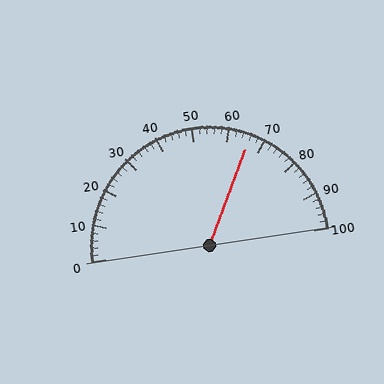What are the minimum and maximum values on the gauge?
The gauge ranges from 0 to 100.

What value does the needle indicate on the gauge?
The needle indicates approximately 66.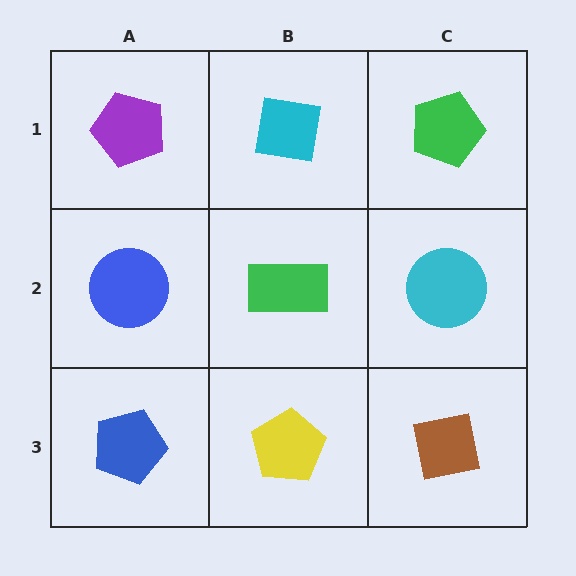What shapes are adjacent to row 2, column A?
A purple pentagon (row 1, column A), a blue pentagon (row 3, column A), a green rectangle (row 2, column B).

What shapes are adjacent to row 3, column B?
A green rectangle (row 2, column B), a blue pentagon (row 3, column A), a brown square (row 3, column C).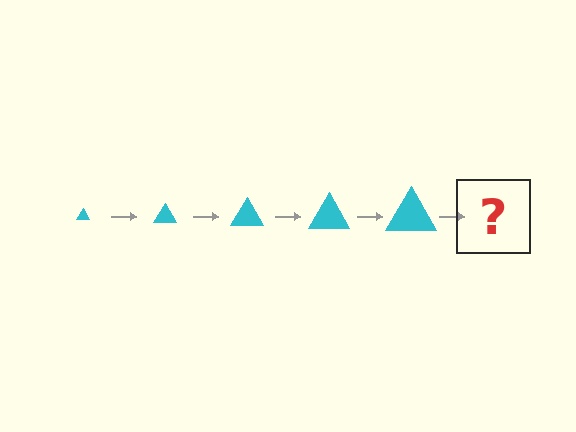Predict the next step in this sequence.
The next step is a cyan triangle, larger than the previous one.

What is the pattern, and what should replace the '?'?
The pattern is that the triangle gets progressively larger each step. The '?' should be a cyan triangle, larger than the previous one.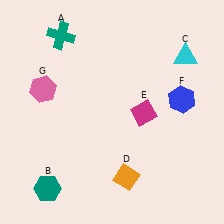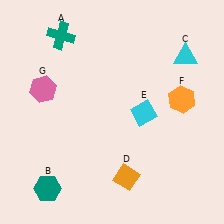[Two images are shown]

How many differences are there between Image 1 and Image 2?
There are 2 differences between the two images.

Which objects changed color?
E changed from magenta to cyan. F changed from blue to orange.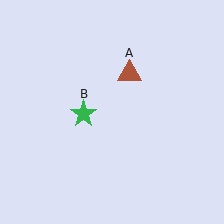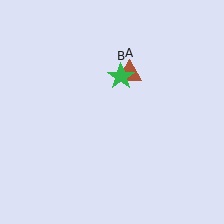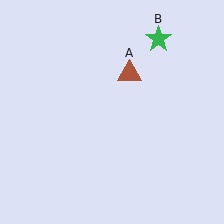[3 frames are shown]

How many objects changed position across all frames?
1 object changed position: green star (object B).